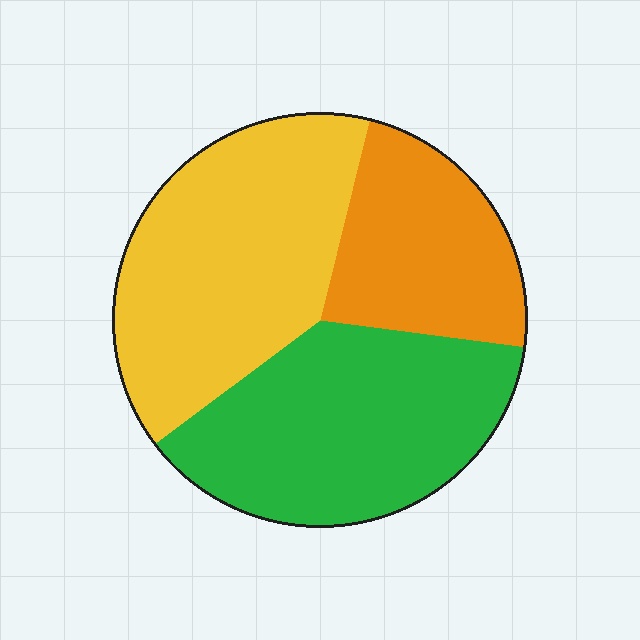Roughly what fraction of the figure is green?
Green takes up about three eighths (3/8) of the figure.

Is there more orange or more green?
Green.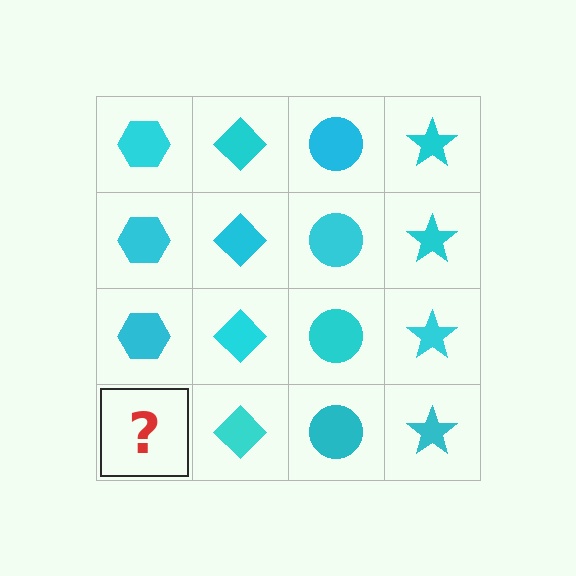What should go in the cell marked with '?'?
The missing cell should contain a cyan hexagon.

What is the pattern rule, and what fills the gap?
The rule is that each column has a consistent shape. The gap should be filled with a cyan hexagon.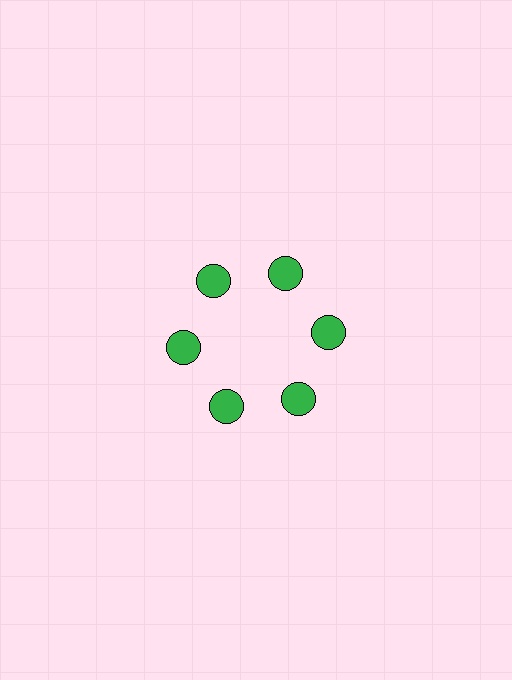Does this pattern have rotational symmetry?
Yes, this pattern has 6-fold rotational symmetry. It looks the same after rotating 60 degrees around the center.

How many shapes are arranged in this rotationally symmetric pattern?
There are 6 shapes, arranged in 6 groups of 1.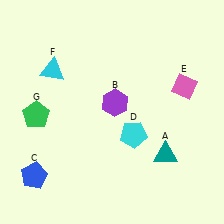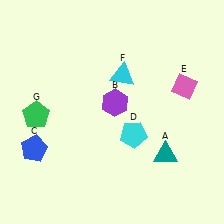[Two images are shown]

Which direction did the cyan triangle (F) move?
The cyan triangle (F) moved right.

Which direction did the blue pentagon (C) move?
The blue pentagon (C) moved up.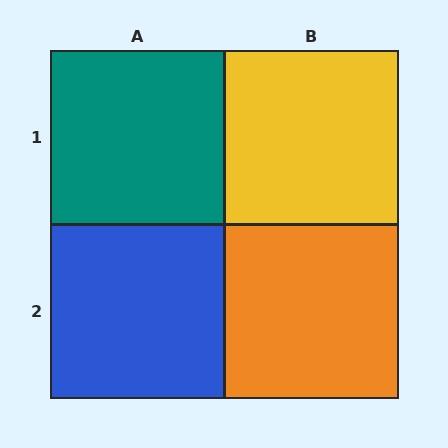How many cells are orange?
1 cell is orange.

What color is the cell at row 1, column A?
Teal.